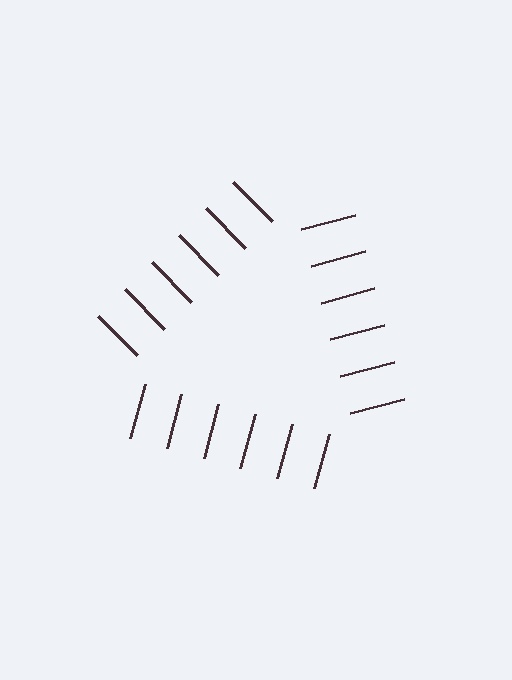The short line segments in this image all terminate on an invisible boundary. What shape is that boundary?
An illusory triangle — the line segments terminate on its edges but no continuous stroke is drawn.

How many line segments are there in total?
18 — 6 along each of the 3 edges.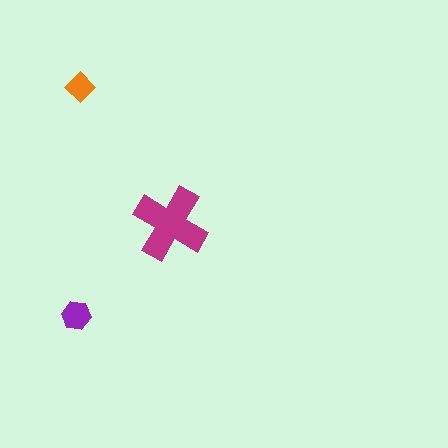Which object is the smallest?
The orange diamond.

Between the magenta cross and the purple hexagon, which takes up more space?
The magenta cross.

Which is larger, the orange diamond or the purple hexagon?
The purple hexagon.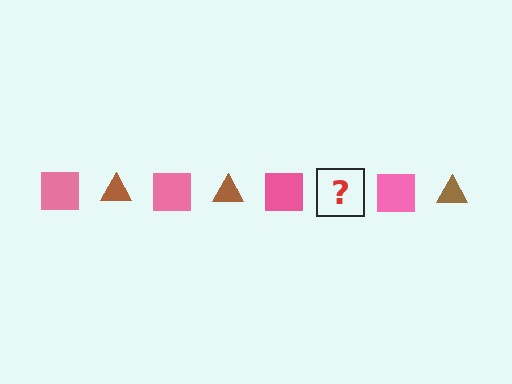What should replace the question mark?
The question mark should be replaced with a brown triangle.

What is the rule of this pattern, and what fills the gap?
The rule is that the pattern alternates between pink square and brown triangle. The gap should be filled with a brown triangle.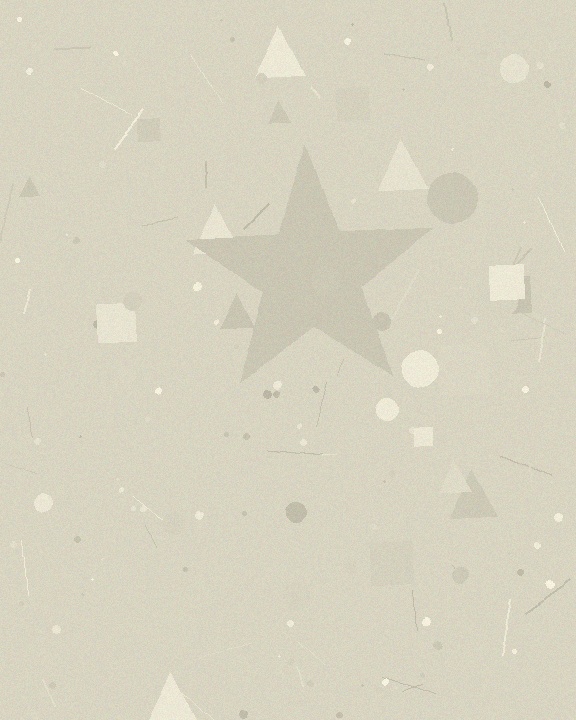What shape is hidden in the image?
A star is hidden in the image.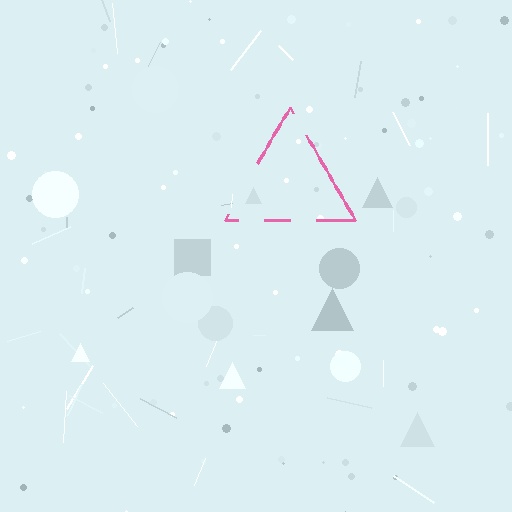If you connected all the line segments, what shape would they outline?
They would outline a triangle.